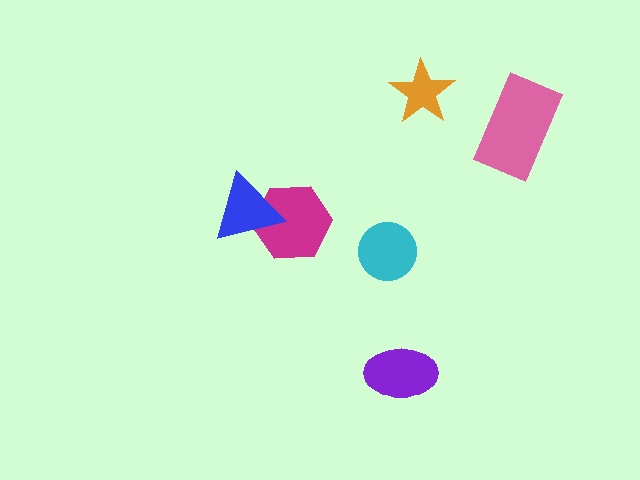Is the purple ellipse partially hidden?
No, no other shape covers it.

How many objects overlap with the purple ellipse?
0 objects overlap with the purple ellipse.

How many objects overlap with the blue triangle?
1 object overlaps with the blue triangle.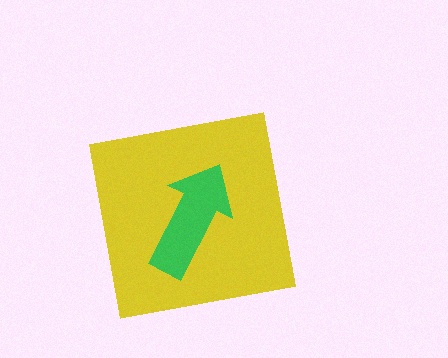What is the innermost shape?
The green arrow.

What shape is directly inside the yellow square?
The green arrow.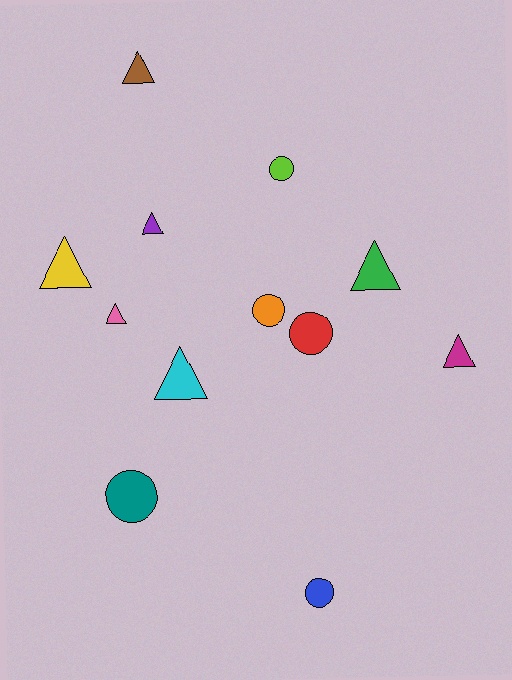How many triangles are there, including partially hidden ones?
There are 7 triangles.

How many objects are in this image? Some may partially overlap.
There are 12 objects.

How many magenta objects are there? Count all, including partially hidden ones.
There is 1 magenta object.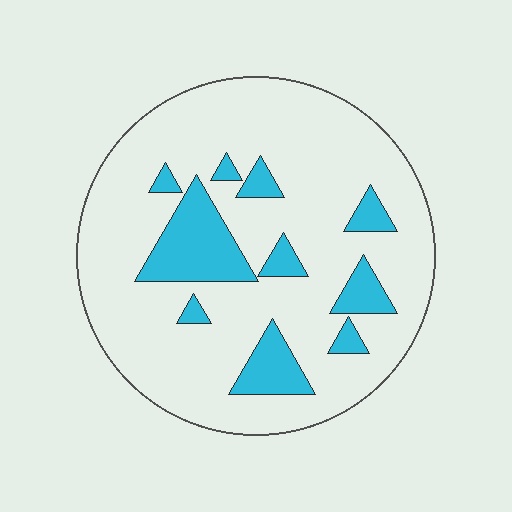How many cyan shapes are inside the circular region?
10.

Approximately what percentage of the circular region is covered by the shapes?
Approximately 20%.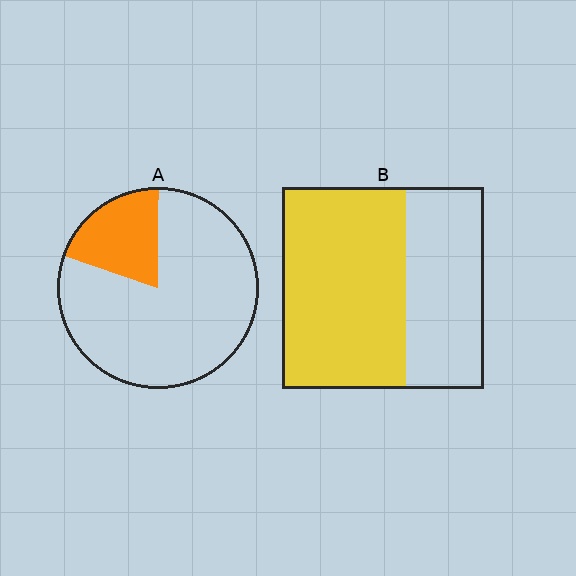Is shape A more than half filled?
No.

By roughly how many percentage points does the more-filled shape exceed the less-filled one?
By roughly 40 percentage points (B over A).